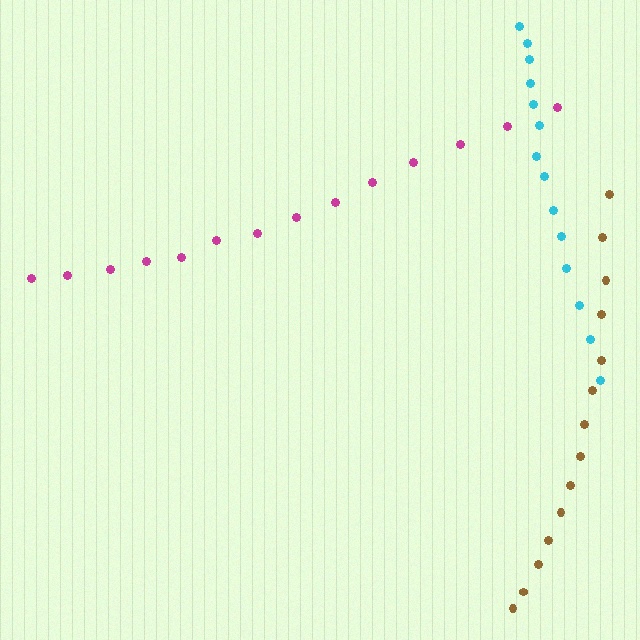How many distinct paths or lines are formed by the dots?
There are 3 distinct paths.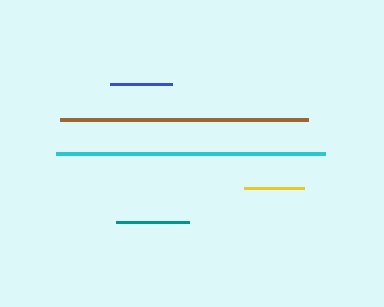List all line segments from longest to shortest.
From longest to shortest: cyan, brown, teal, blue, yellow.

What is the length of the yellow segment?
The yellow segment is approximately 61 pixels long.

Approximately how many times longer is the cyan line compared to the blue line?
The cyan line is approximately 4.3 times the length of the blue line.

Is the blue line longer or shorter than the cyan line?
The cyan line is longer than the blue line.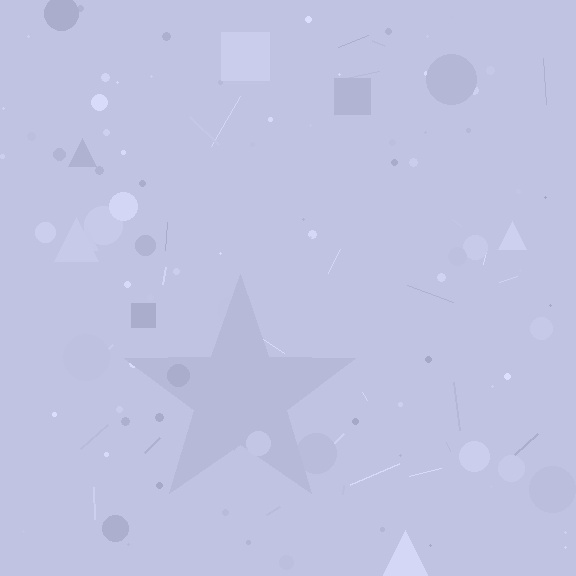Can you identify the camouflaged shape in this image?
The camouflaged shape is a star.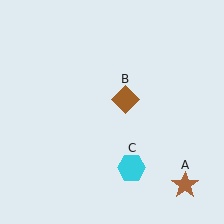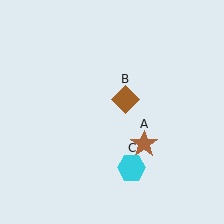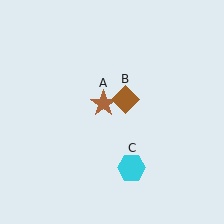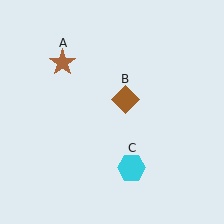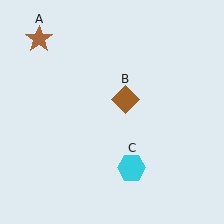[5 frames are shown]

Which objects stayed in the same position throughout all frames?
Brown diamond (object B) and cyan hexagon (object C) remained stationary.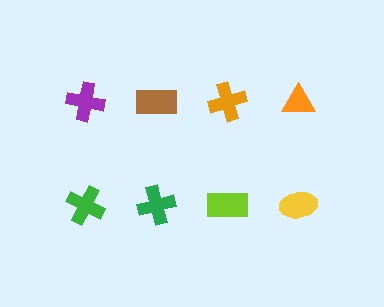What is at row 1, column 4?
An orange triangle.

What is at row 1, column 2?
A brown rectangle.